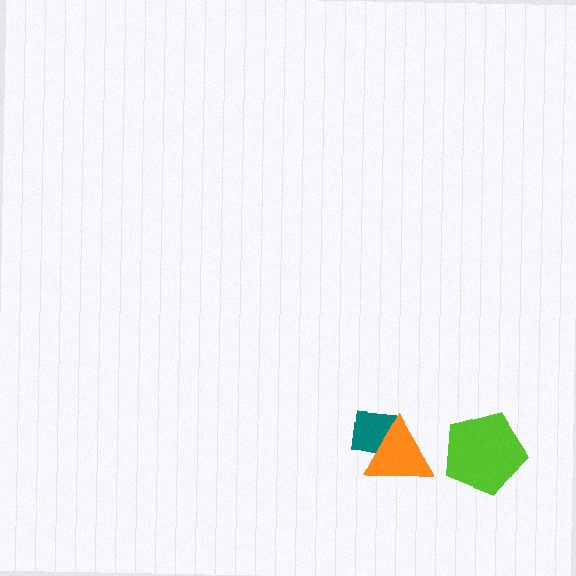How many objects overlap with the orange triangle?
1 object overlaps with the orange triangle.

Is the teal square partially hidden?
Yes, it is partially covered by another shape.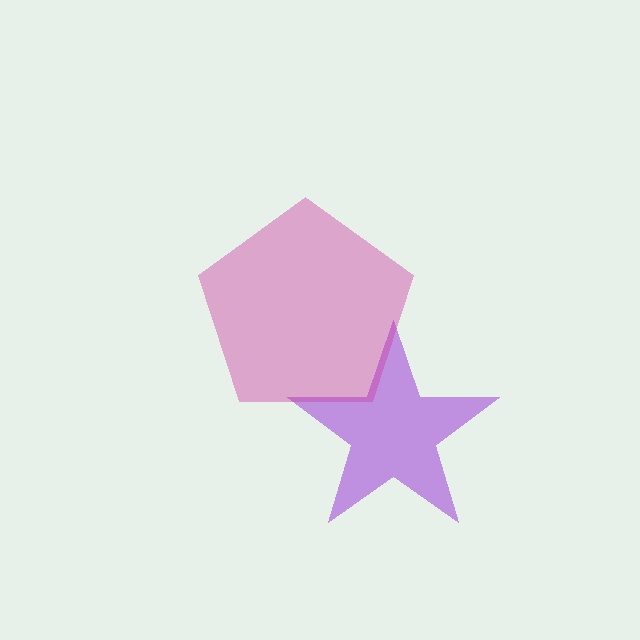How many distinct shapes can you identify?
There are 2 distinct shapes: a purple star, a magenta pentagon.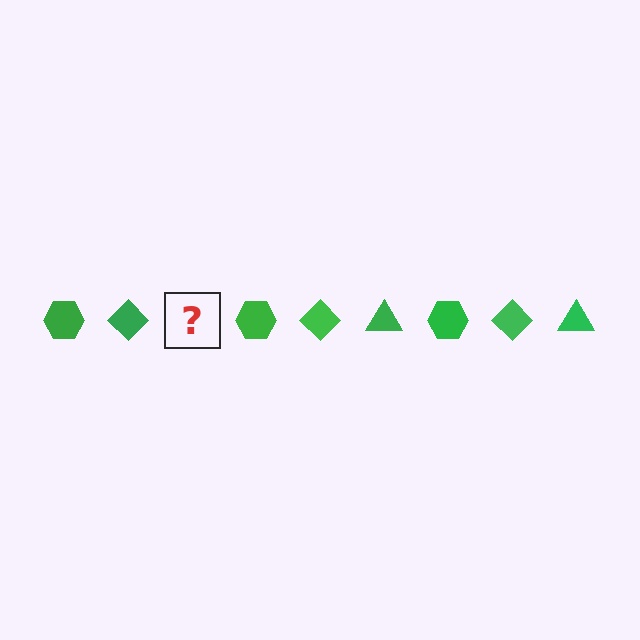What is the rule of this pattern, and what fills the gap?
The rule is that the pattern cycles through hexagon, diamond, triangle shapes in green. The gap should be filled with a green triangle.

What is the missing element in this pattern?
The missing element is a green triangle.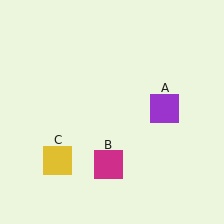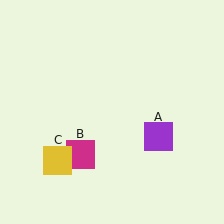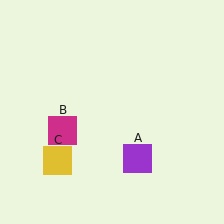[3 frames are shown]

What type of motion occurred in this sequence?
The purple square (object A), magenta square (object B) rotated clockwise around the center of the scene.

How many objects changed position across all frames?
2 objects changed position: purple square (object A), magenta square (object B).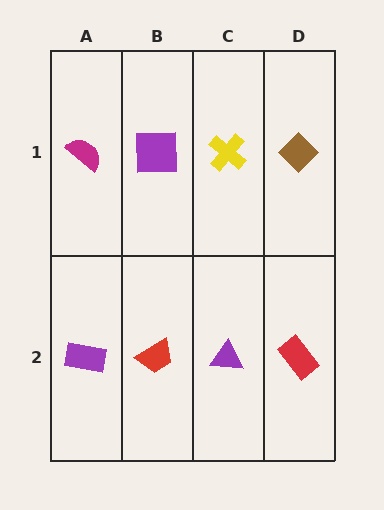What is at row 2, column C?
A purple triangle.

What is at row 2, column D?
A red rectangle.